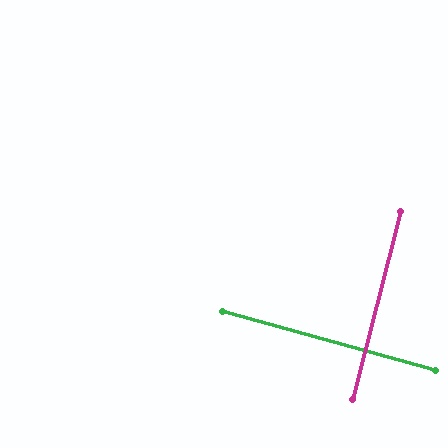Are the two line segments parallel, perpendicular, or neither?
Perpendicular — they meet at approximately 89°.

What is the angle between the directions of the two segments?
Approximately 89 degrees.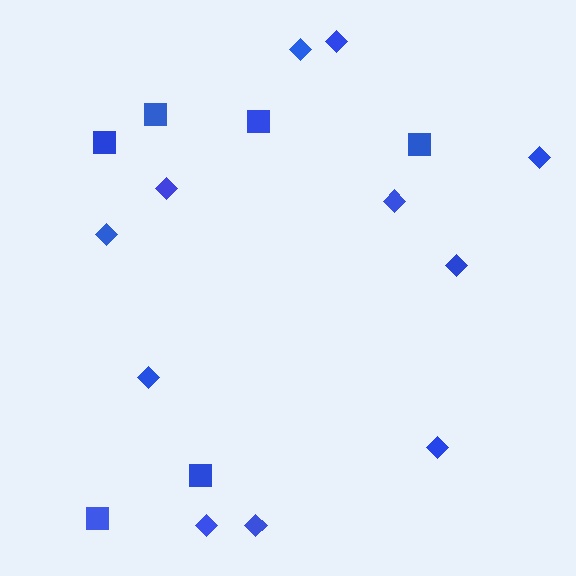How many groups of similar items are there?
There are 2 groups: one group of squares (6) and one group of diamonds (11).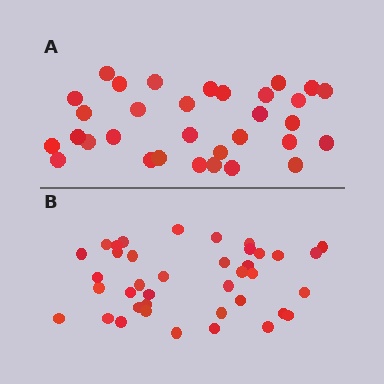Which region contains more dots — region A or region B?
Region B (the bottom region) has more dots.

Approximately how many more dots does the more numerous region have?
Region B has roughly 8 or so more dots than region A.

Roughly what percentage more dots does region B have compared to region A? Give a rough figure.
About 20% more.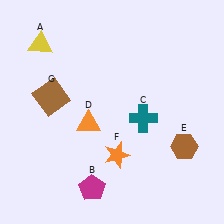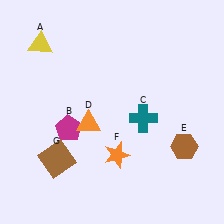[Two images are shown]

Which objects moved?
The objects that moved are: the magenta pentagon (B), the brown square (G).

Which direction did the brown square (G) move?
The brown square (G) moved down.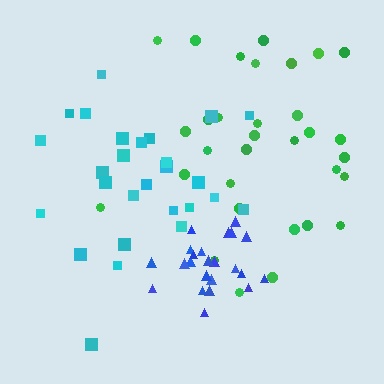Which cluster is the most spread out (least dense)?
Cyan.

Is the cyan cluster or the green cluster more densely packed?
Green.